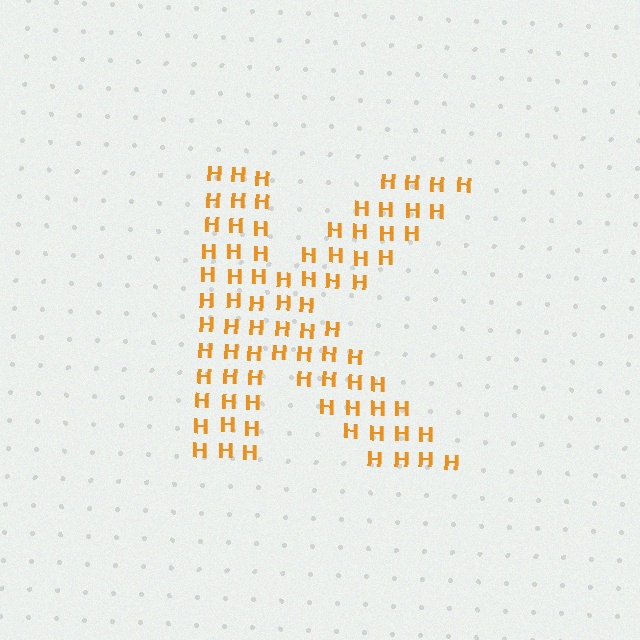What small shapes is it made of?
It is made of small letter H's.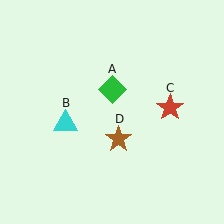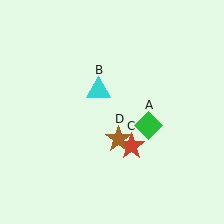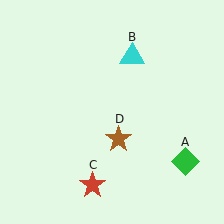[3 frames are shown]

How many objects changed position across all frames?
3 objects changed position: green diamond (object A), cyan triangle (object B), red star (object C).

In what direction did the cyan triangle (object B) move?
The cyan triangle (object B) moved up and to the right.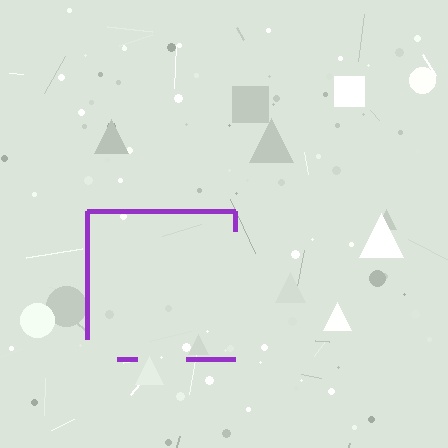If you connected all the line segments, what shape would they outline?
They would outline a square.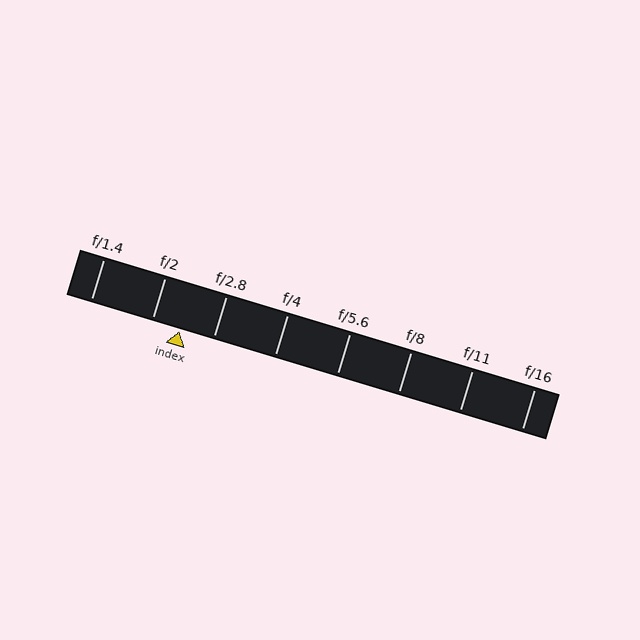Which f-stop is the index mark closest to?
The index mark is closest to f/2.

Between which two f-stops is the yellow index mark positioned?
The index mark is between f/2 and f/2.8.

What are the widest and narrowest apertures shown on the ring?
The widest aperture shown is f/1.4 and the narrowest is f/16.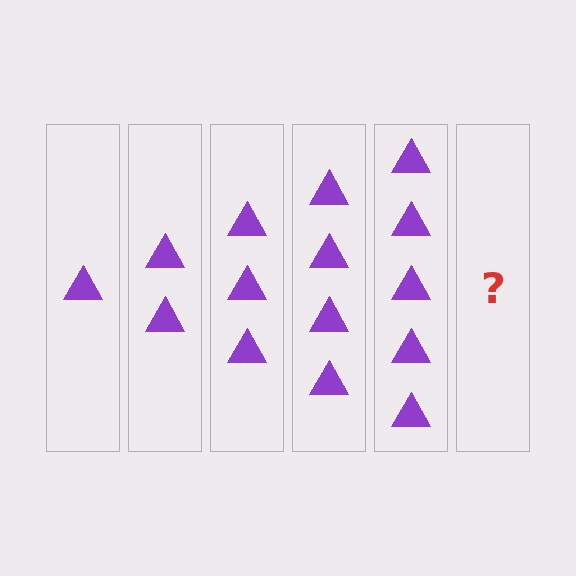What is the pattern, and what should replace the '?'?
The pattern is that each step adds one more triangle. The '?' should be 6 triangles.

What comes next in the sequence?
The next element should be 6 triangles.